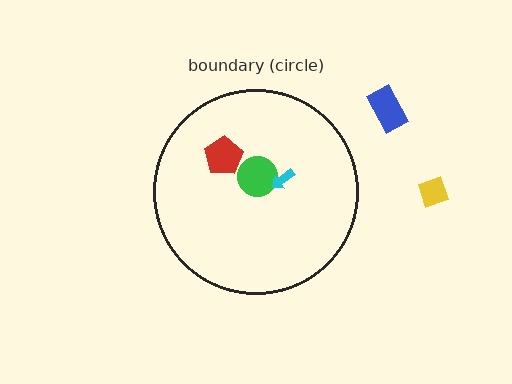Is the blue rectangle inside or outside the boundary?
Outside.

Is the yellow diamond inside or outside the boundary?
Outside.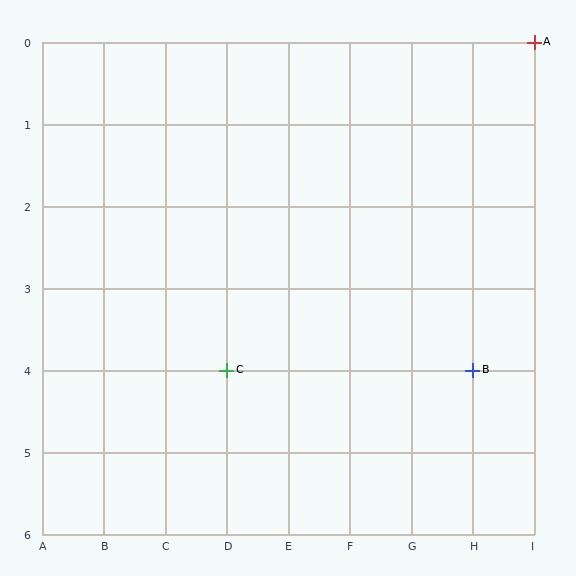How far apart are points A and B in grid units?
Points A and B are 1 column and 4 rows apart (about 4.1 grid units diagonally).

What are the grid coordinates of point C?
Point C is at grid coordinates (D, 4).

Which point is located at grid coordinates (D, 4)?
Point C is at (D, 4).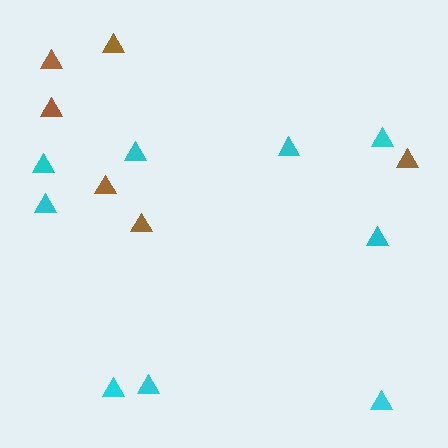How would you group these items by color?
There are 2 groups: one group of brown triangles (6) and one group of cyan triangles (9).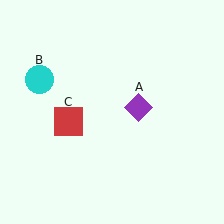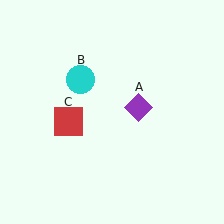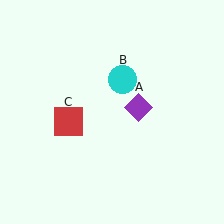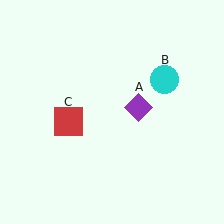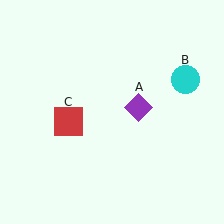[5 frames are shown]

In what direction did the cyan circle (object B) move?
The cyan circle (object B) moved right.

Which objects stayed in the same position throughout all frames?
Purple diamond (object A) and red square (object C) remained stationary.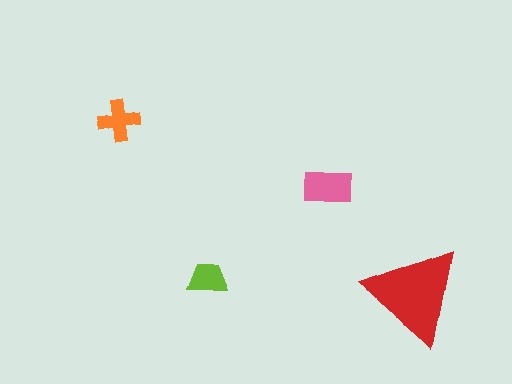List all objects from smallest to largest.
The lime trapezoid, the orange cross, the pink rectangle, the red triangle.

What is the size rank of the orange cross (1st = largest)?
3rd.